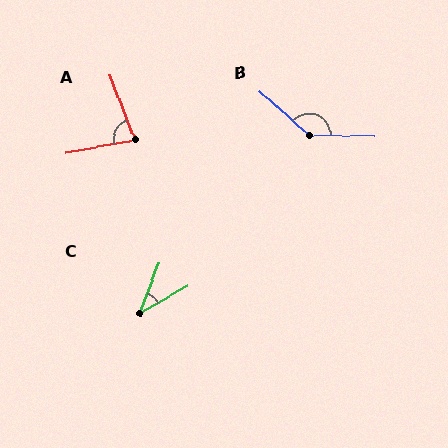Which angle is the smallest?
C, at approximately 39 degrees.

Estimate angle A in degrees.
Approximately 79 degrees.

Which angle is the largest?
B, at approximately 138 degrees.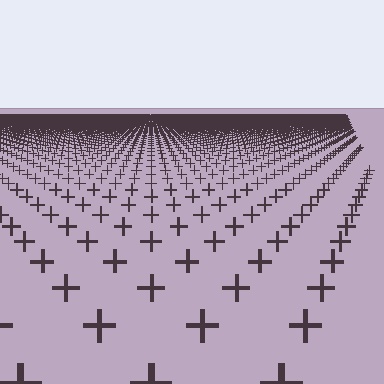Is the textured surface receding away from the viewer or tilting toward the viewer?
The surface is receding away from the viewer. Texture elements get smaller and denser toward the top.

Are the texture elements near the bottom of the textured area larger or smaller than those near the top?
Larger. Near the bottom, elements are closer to the viewer and appear at a bigger on-screen size.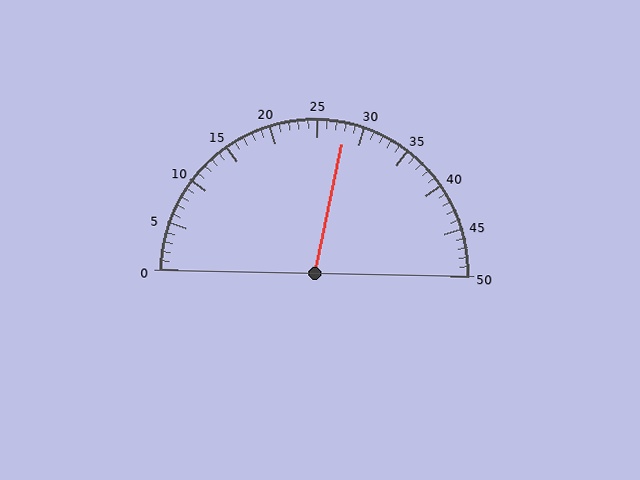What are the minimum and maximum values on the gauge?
The gauge ranges from 0 to 50.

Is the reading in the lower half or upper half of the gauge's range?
The reading is in the upper half of the range (0 to 50).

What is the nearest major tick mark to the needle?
The nearest major tick mark is 30.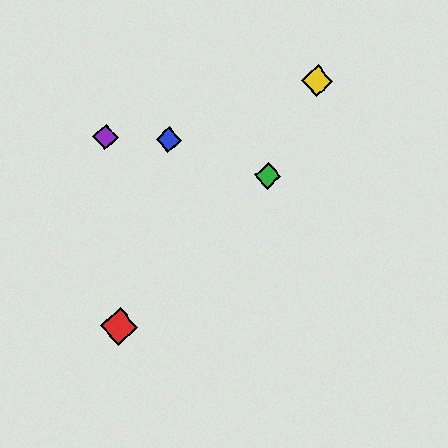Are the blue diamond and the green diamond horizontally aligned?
No, the blue diamond is at y≈140 and the green diamond is at y≈176.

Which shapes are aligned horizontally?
The blue diamond, the purple diamond are aligned horizontally.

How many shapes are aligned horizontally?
2 shapes (the blue diamond, the purple diamond) are aligned horizontally.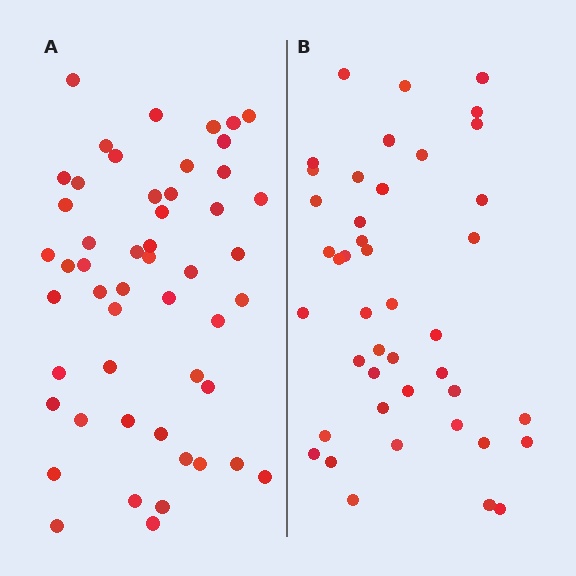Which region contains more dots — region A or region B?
Region A (the left region) has more dots.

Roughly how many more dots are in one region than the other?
Region A has roughly 8 or so more dots than region B.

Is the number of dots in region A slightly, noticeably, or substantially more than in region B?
Region A has only slightly more — the two regions are fairly close. The ratio is roughly 1.2 to 1.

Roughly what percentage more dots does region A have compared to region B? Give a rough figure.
About 20% more.